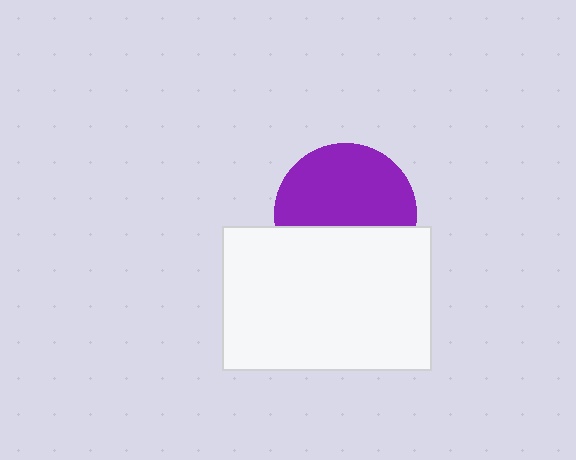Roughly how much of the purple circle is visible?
About half of it is visible (roughly 60%).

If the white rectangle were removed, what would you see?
You would see the complete purple circle.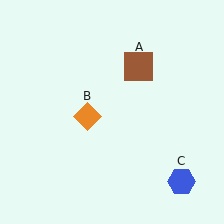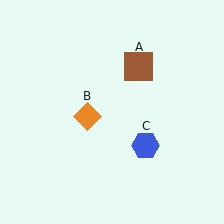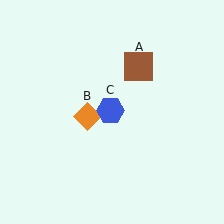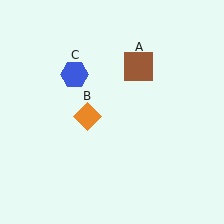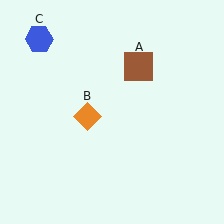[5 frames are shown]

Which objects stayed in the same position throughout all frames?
Brown square (object A) and orange diamond (object B) remained stationary.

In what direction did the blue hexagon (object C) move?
The blue hexagon (object C) moved up and to the left.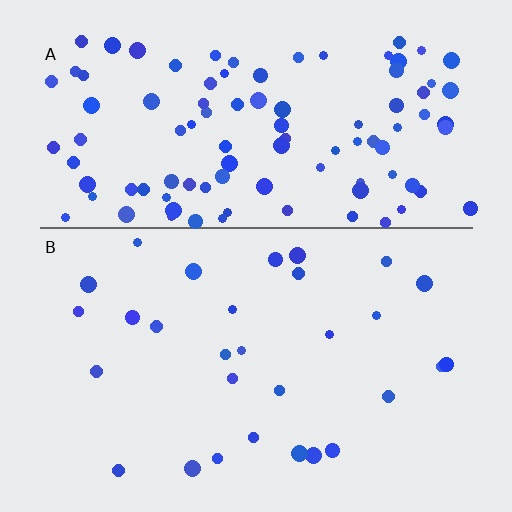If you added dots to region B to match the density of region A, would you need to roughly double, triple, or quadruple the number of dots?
Approximately quadruple.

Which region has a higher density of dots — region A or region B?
A (the top).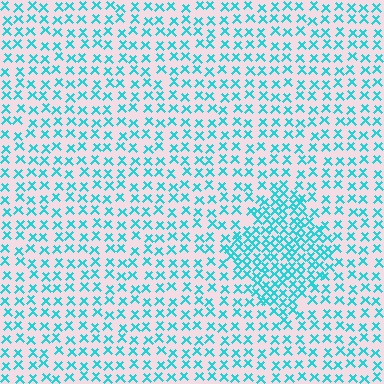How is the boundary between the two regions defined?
The boundary is defined by a change in element density (approximately 2.0x ratio). All elements are the same color, size, and shape.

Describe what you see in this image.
The image contains small cyan elements arranged at two different densities. A diamond-shaped region is visible where the elements are more densely packed than the surrounding area.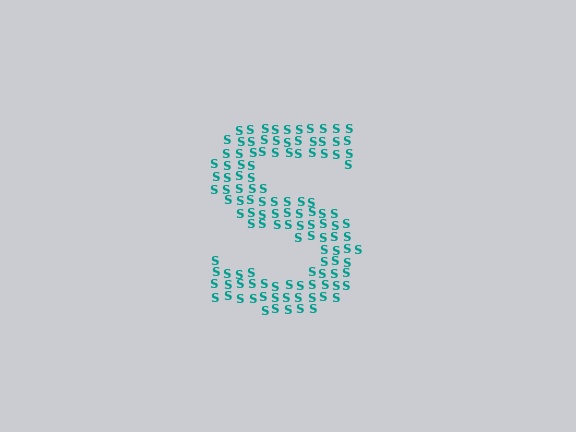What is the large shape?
The large shape is the letter S.